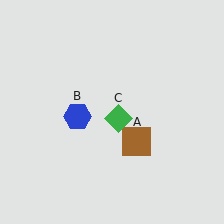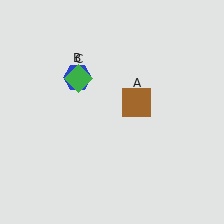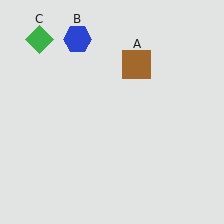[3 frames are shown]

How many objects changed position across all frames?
3 objects changed position: brown square (object A), blue hexagon (object B), green diamond (object C).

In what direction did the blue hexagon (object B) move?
The blue hexagon (object B) moved up.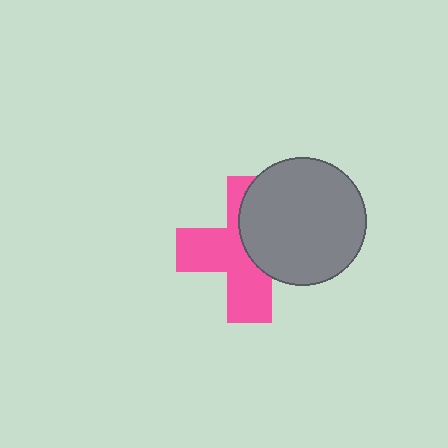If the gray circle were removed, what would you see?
You would see the complete pink cross.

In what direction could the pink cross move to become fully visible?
The pink cross could move left. That would shift it out from behind the gray circle entirely.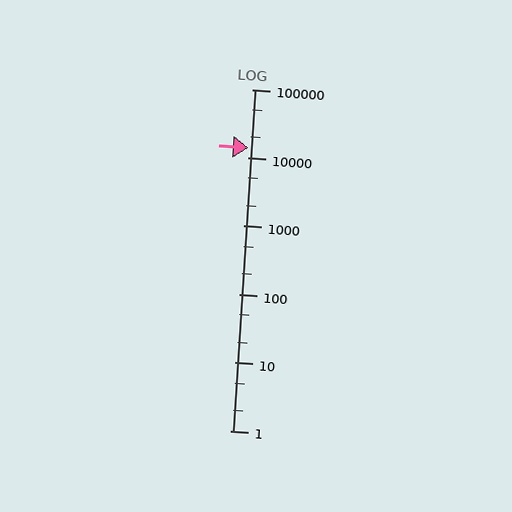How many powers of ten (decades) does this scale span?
The scale spans 5 decades, from 1 to 100000.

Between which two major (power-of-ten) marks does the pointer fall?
The pointer is between 10000 and 100000.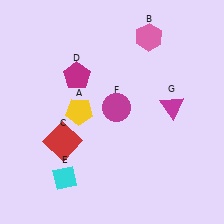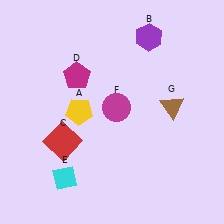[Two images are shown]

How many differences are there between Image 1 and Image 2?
There are 2 differences between the two images.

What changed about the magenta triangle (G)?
In Image 1, G is magenta. In Image 2, it changed to brown.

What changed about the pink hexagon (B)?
In Image 1, B is pink. In Image 2, it changed to purple.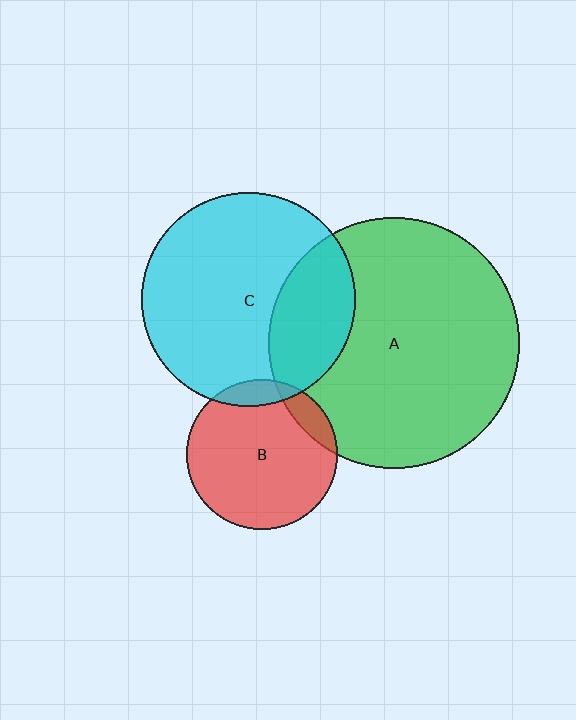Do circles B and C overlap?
Yes.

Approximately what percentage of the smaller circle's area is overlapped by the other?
Approximately 10%.